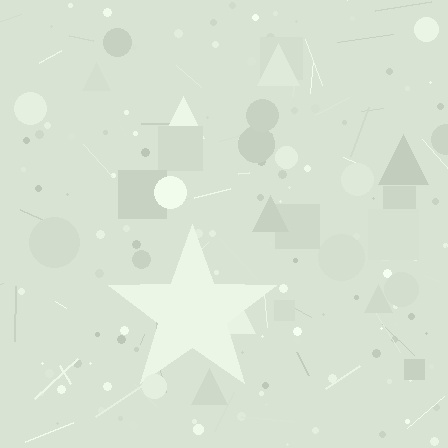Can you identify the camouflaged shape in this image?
The camouflaged shape is a star.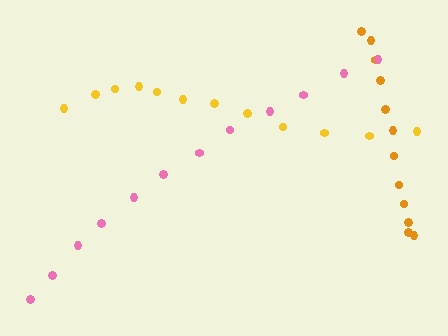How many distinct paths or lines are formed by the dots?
There are 3 distinct paths.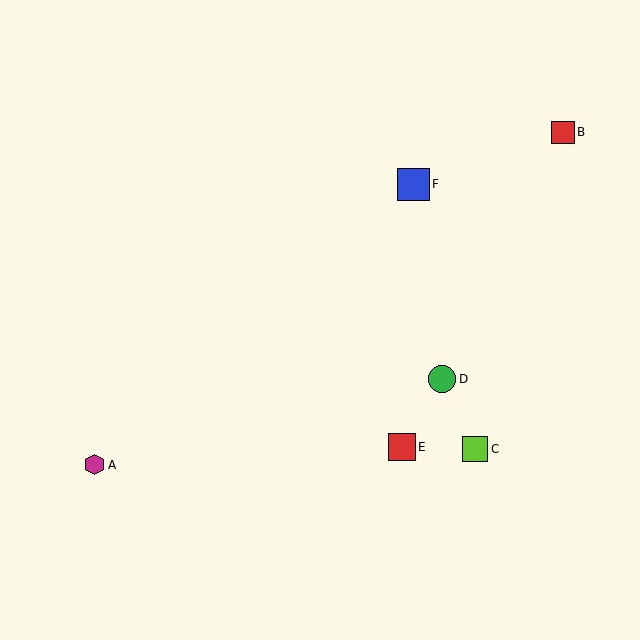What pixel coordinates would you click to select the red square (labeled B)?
Click at (563, 132) to select the red square B.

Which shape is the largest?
The blue square (labeled F) is the largest.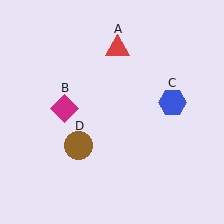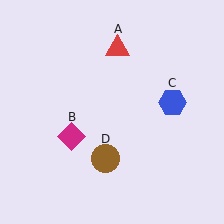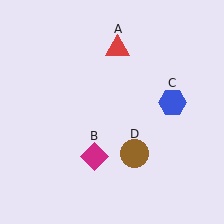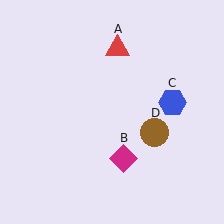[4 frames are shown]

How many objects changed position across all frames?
2 objects changed position: magenta diamond (object B), brown circle (object D).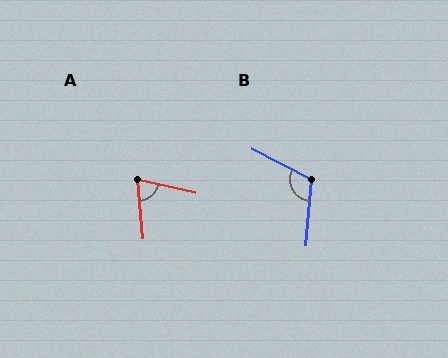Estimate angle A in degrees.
Approximately 72 degrees.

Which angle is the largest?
B, at approximately 112 degrees.